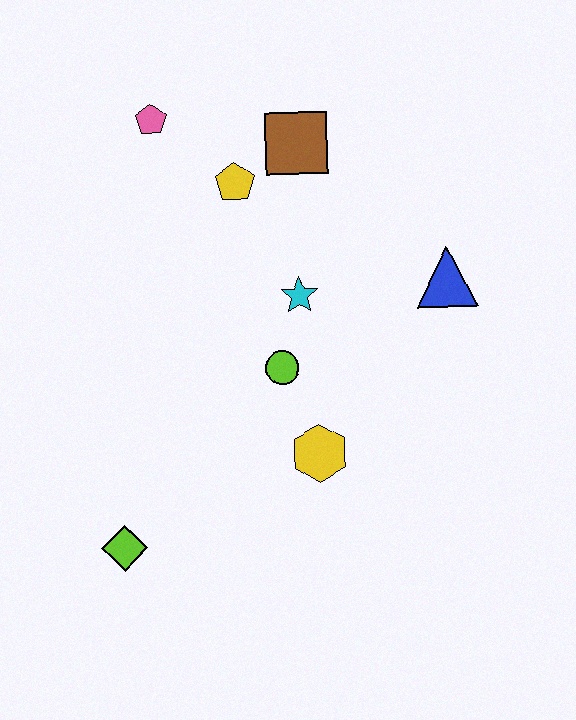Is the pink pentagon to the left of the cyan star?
Yes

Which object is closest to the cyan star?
The lime circle is closest to the cyan star.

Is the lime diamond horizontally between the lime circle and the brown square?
No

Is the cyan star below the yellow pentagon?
Yes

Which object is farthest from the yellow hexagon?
The pink pentagon is farthest from the yellow hexagon.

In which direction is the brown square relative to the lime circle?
The brown square is above the lime circle.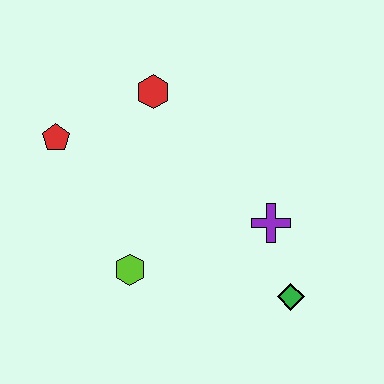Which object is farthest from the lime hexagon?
The red hexagon is farthest from the lime hexagon.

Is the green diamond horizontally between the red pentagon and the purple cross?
No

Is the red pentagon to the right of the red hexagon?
No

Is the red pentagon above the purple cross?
Yes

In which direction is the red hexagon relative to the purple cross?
The red hexagon is above the purple cross.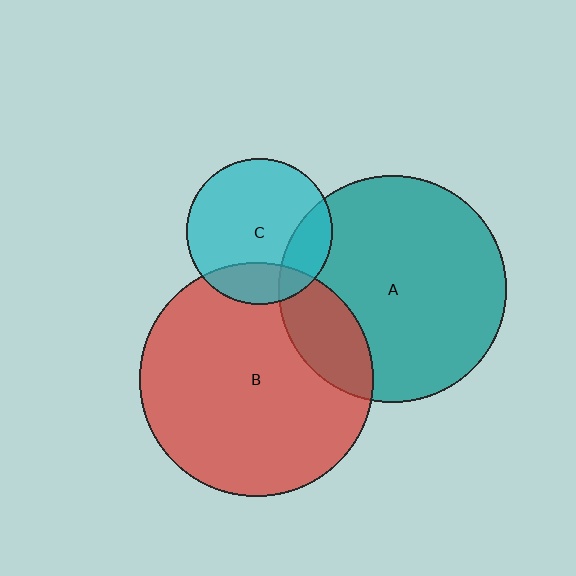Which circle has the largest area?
Circle B (red).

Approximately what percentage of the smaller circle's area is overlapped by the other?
Approximately 20%.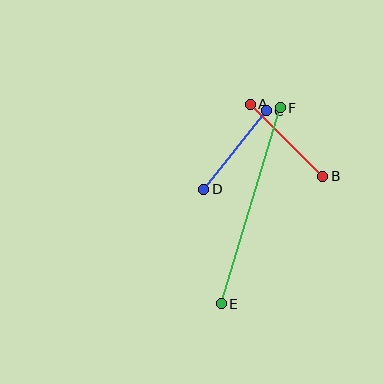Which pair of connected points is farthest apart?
Points E and F are farthest apart.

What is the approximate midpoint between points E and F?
The midpoint is at approximately (251, 206) pixels.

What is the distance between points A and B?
The distance is approximately 102 pixels.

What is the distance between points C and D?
The distance is approximately 100 pixels.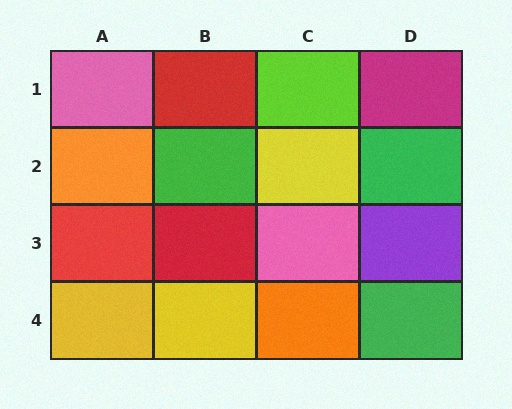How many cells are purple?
1 cell is purple.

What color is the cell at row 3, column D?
Purple.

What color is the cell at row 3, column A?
Red.